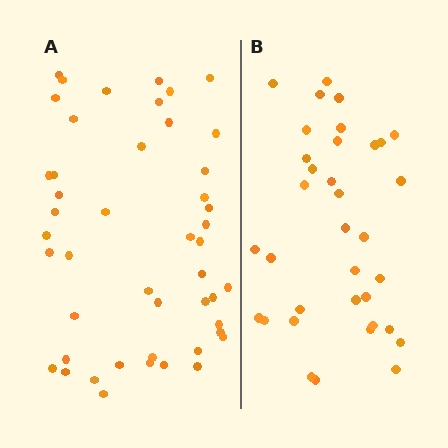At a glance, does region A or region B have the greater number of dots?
Region A (the left region) has more dots.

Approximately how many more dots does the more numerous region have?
Region A has roughly 12 or so more dots than region B.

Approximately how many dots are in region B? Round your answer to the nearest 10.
About 40 dots. (The exact count is 35, which rounds to 40.)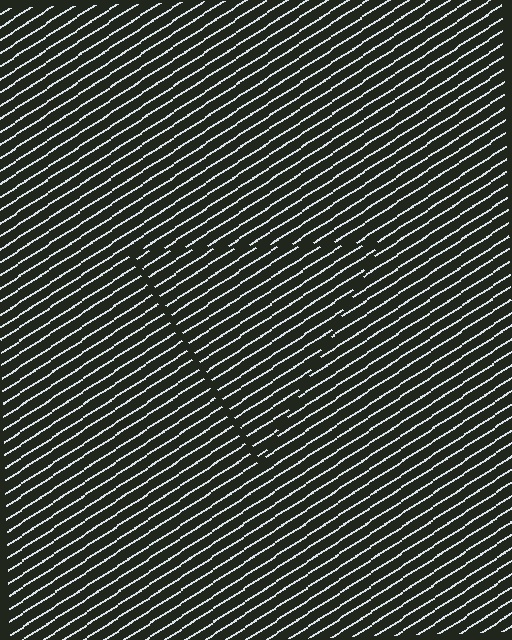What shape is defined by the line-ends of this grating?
An illusory triangle. The interior of the shape contains the same grating, shifted by half a period — the contour is defined by the phase discontinuity where line-ends from the inner and outer gratings abut.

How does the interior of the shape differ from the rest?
The interior of the shape contains the same grating, shifted by half a period — the contour is defined by the phase discontinuity where line-ends from the inner and outer gratings abut.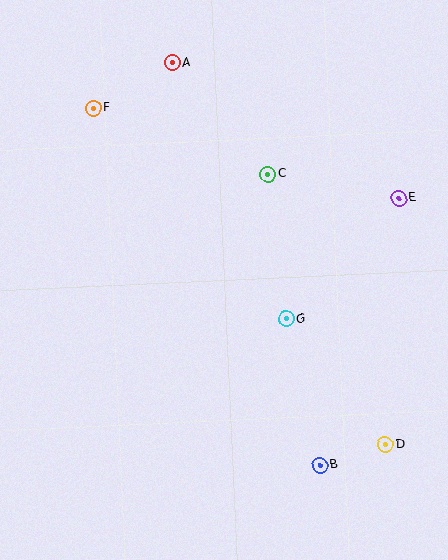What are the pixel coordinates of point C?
Point C is at (268, 174).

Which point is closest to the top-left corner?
Point F is closest to the top-left corner.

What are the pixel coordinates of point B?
Point B is at (320, 465).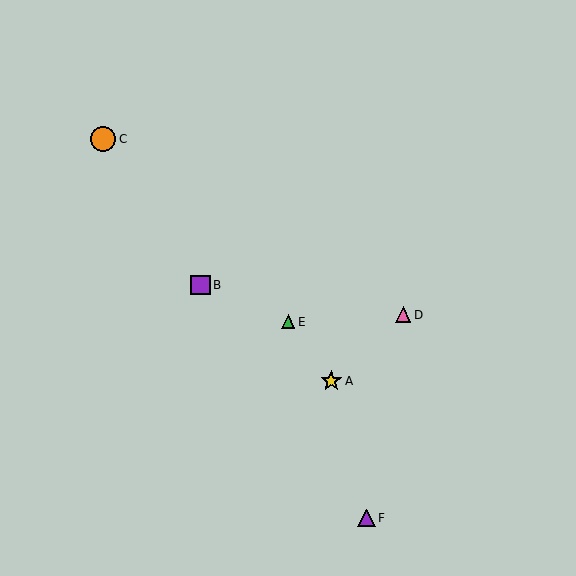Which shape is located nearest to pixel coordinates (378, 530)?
The purple triangle (labeled F) at (366, 518) is nearest to that location.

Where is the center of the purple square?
The center of the purple square is at (200, 285).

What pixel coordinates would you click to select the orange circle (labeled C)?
Click at (103, 139) to select the orange circle C.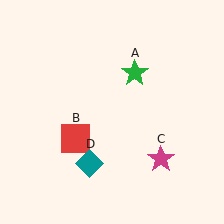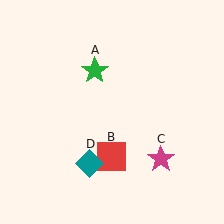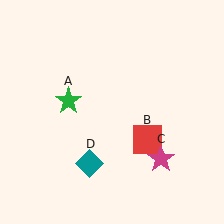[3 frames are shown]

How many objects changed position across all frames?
2 objects changed position: green star (object A), red square (object B).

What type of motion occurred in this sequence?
The green star (object A), red square (object B) rotated counterclockwise around the center of the scene.